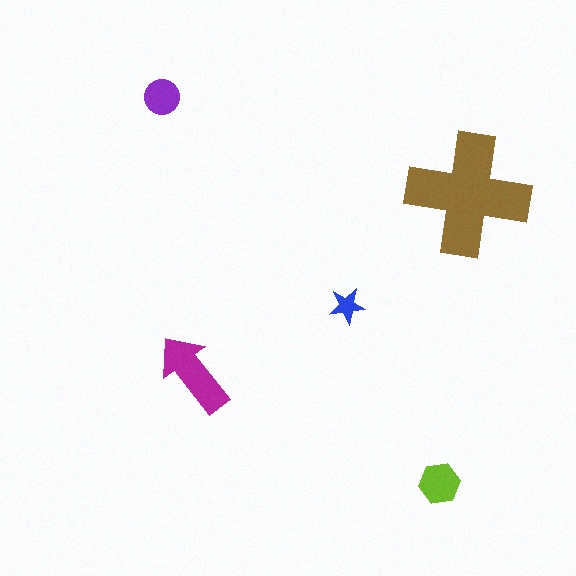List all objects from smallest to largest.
The blue star, the purple circle, the lime hexagon, the magenta arrow, the brown cross.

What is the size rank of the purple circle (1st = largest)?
4th.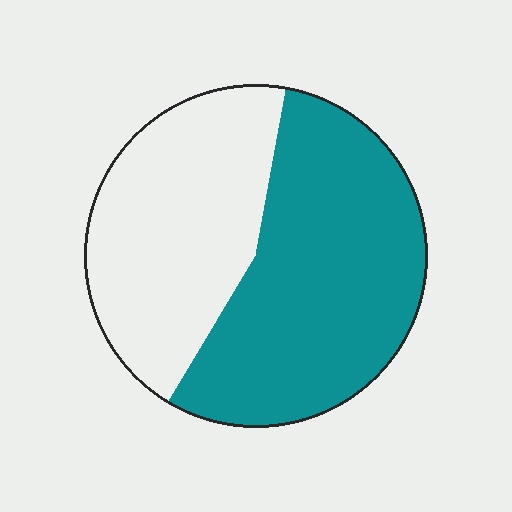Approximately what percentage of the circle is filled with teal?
Approximately 55%.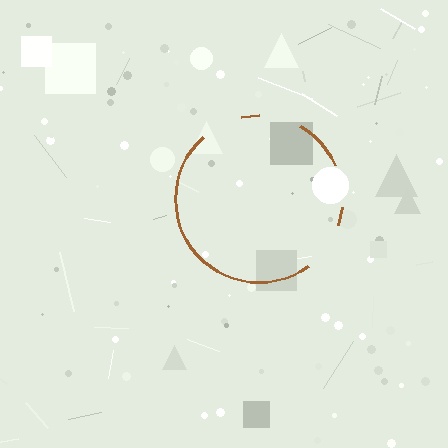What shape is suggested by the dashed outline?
The dashed outline suggests a circle.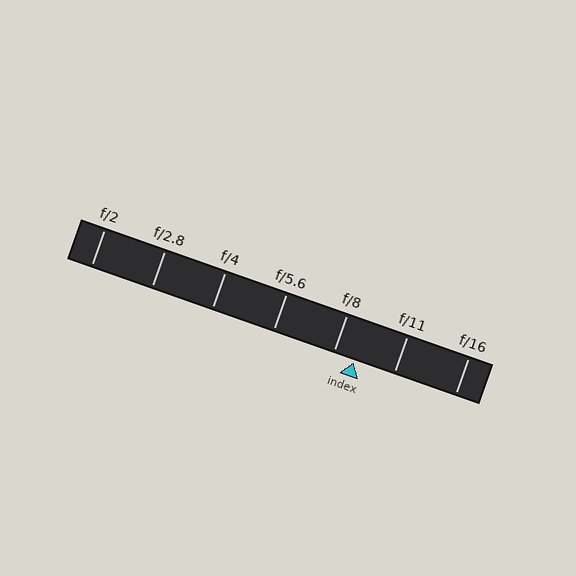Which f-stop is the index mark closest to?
The index mark is closest to f/8.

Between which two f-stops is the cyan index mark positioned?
The index mark is between f/8 and f/11.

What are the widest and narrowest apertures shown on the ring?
The widest aperture shown is f/2 and the narrowest is f/16.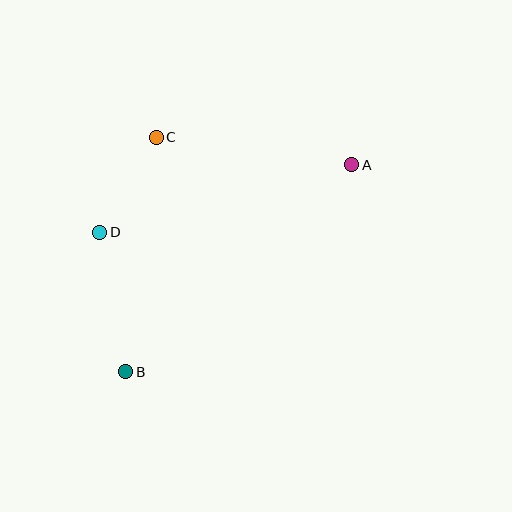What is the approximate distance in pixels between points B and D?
The distance between B and D is approximately 142 pixels.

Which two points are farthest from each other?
Points A and B are farthest from each other.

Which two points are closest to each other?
Points C and D are closest to each other.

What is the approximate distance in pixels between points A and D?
The distance between A and D is approximately 261 pixels.